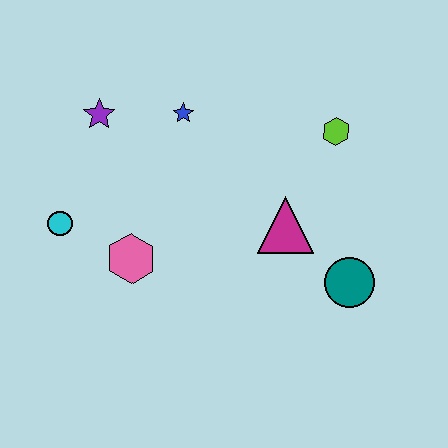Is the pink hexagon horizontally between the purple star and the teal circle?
Yes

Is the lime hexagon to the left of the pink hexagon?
No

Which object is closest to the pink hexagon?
The cyan circle is closest to the pink hexagon.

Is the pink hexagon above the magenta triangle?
No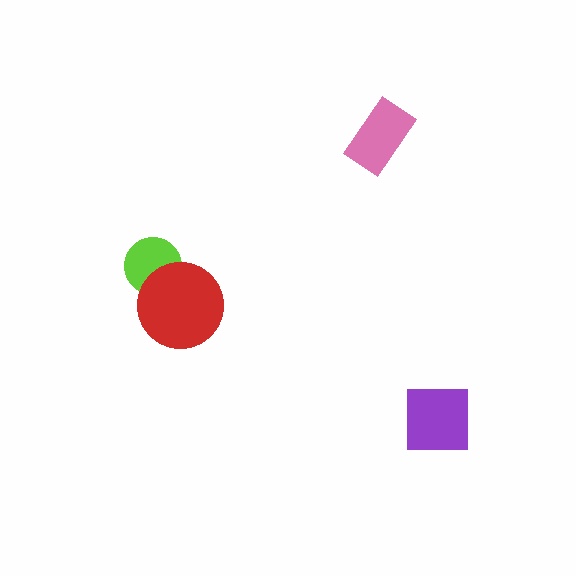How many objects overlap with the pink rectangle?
0 objects overlap with the pink rectangle.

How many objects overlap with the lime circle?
1 object overlaps with the lime circle.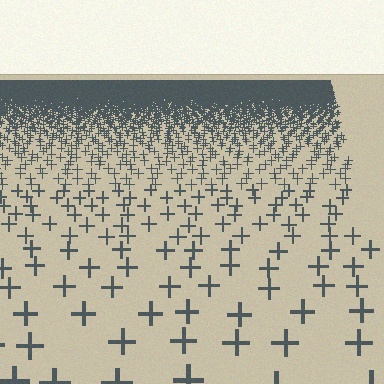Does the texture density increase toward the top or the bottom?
Density increases toward the top.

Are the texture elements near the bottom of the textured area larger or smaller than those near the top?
Larger. Near the bottom, elements are closer to the viewer and appear at a bigger on-screen size.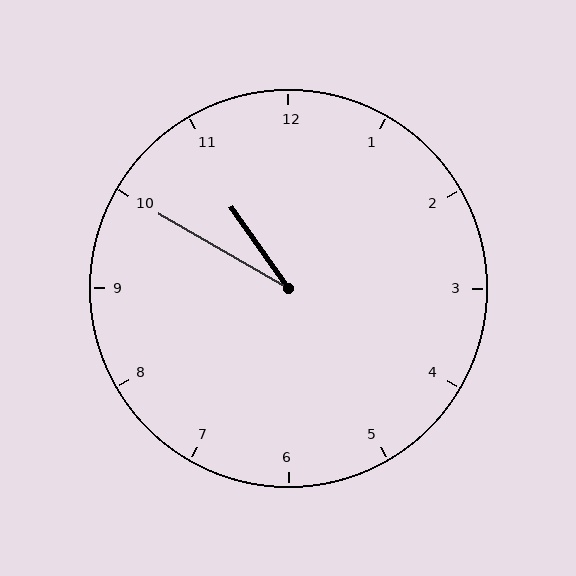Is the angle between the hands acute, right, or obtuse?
It is acute.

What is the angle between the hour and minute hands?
Approximately 25 degrees.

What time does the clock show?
10:50.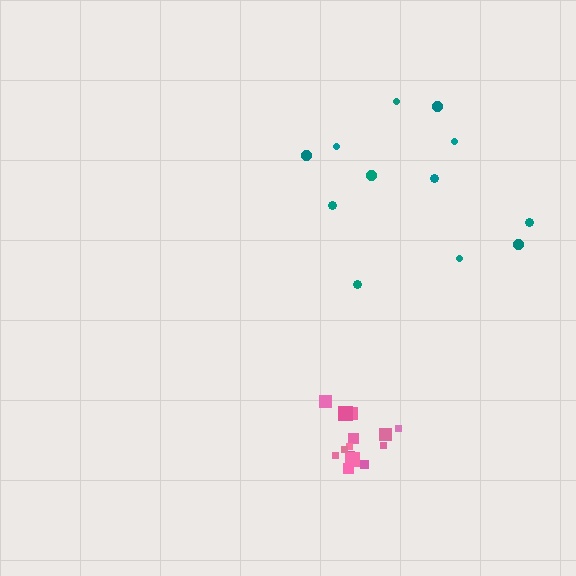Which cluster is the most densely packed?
Pink.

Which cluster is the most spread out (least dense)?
Teal.